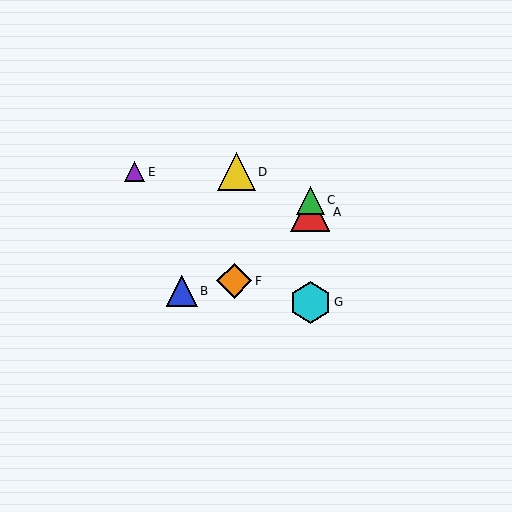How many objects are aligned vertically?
3 objects (A, C, G) are aligned vertically.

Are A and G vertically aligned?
Yes, both are at x≈310.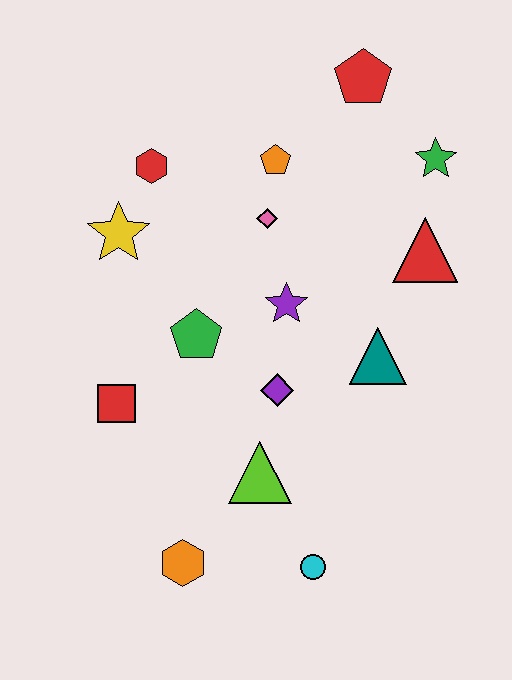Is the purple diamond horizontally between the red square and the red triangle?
Yes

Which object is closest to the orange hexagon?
The lime triangle is closest to the orange hexagon.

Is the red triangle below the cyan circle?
No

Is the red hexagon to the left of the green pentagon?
Yes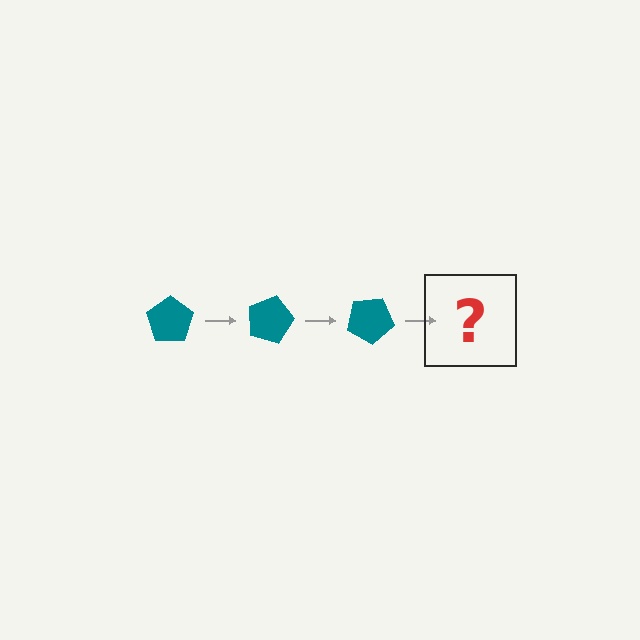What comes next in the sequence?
The next element should be a teal pentagon rotated 45 degrees.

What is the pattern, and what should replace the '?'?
The pattern is that the pentagon rotates 15 degrees each step. The '?' should be a teal pentagon rotated 45 degrees.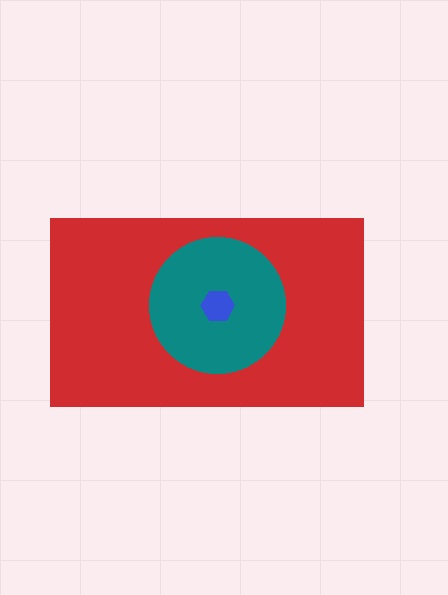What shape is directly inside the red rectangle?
The teal circle.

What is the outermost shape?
The red rectangle.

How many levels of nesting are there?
3.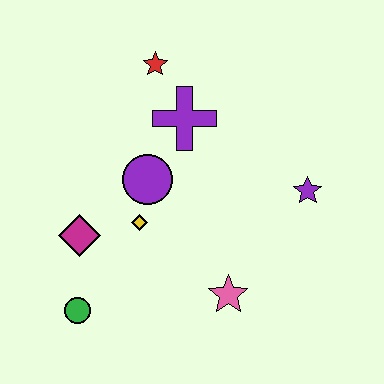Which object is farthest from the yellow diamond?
The purple star is farthest from the yellow diamond.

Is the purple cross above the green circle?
Yes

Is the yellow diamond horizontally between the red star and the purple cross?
No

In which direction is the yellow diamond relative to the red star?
The yellow diamond is below the red star.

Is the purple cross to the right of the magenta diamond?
Yes